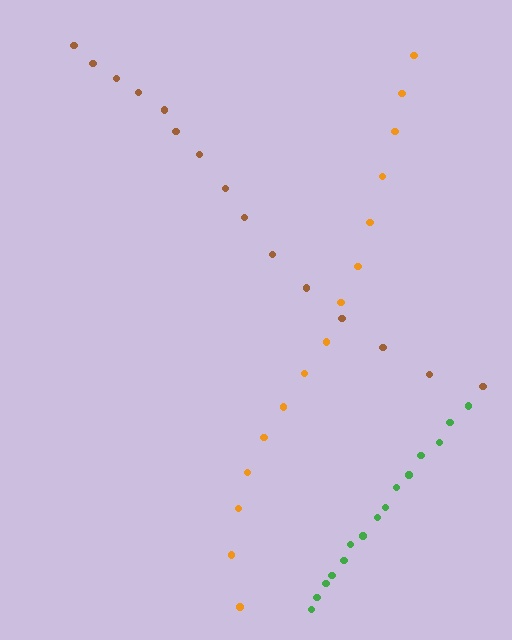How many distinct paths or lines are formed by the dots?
There are 3 distinct paths.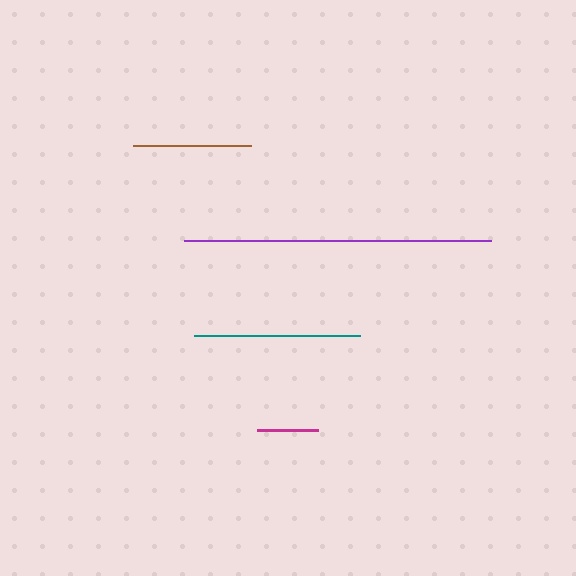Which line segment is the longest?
The purple line is the longest at approximately 307 pixels.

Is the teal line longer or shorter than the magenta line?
The teal line is longer than the magenta line.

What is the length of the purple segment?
The purple segment is approximately 307 pixels long.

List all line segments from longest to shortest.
From longest to shortest: purple, teal, brown, magenta.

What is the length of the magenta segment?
The magenta segment is approximately 61 pixels long.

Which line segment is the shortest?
The magenta line is the shortest at approximately 61 pixels.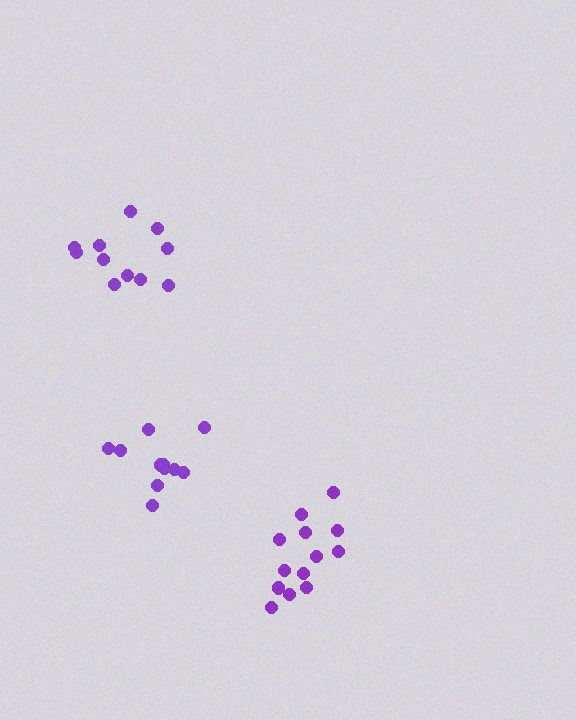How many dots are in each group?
Group 1: 13 dots, Group 2: 11 dots, Group 3: 11 dots (35 total).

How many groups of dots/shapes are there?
There are 3 groups.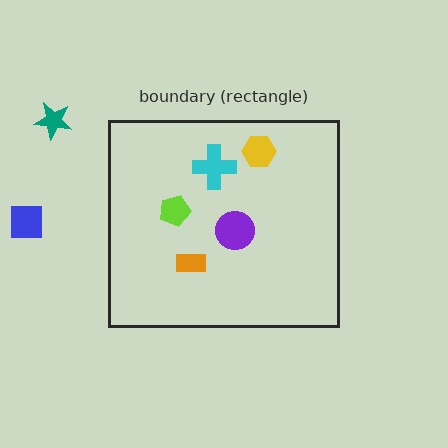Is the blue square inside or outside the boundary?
Outside.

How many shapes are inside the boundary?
5 inside, 2 outside.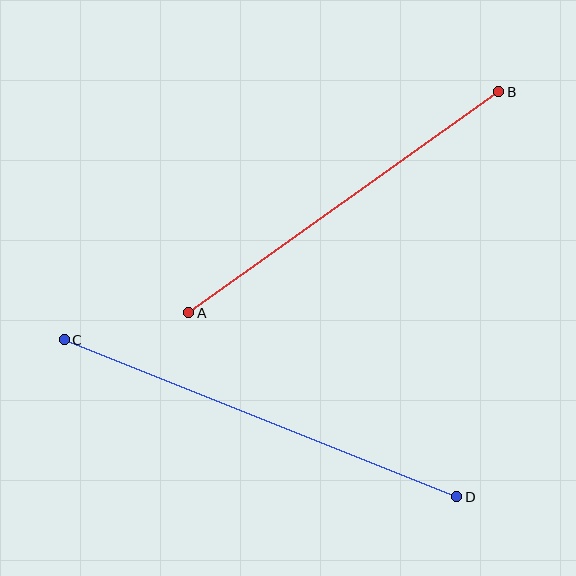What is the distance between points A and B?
The distance is approximately 381 pixels.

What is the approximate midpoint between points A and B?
The midpoint is at approximately (344, 202) pixels.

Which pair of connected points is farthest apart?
Points C and D are farthest apart.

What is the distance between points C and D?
The distance is approximately 423 pixels.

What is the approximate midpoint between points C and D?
The midpoint is at approximately (261, 418) pixels.